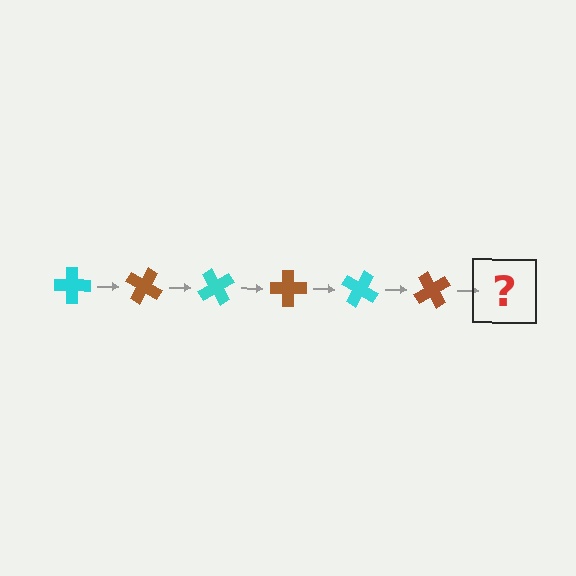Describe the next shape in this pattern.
It should be a cyan cross, rotated 180 degrees from the start.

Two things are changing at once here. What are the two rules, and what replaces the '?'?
The two rules are that it rotates 30 degrees each step and the color cycles through cyan and brown. The '?' should be a cyan cross, rotated 180 degrees from the start.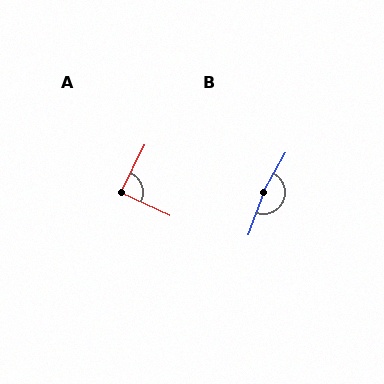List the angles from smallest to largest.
A (88°), B (170°).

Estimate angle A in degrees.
Approximately 88 degrees.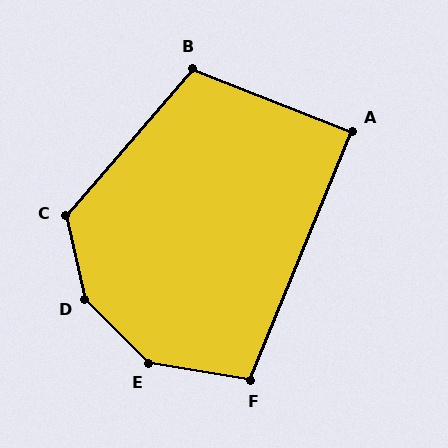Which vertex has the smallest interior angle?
A, at approximately 89 degrees.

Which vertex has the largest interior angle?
D, at approximately 148 degrees.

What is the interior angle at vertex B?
Approximately 110 degrees (obtuse).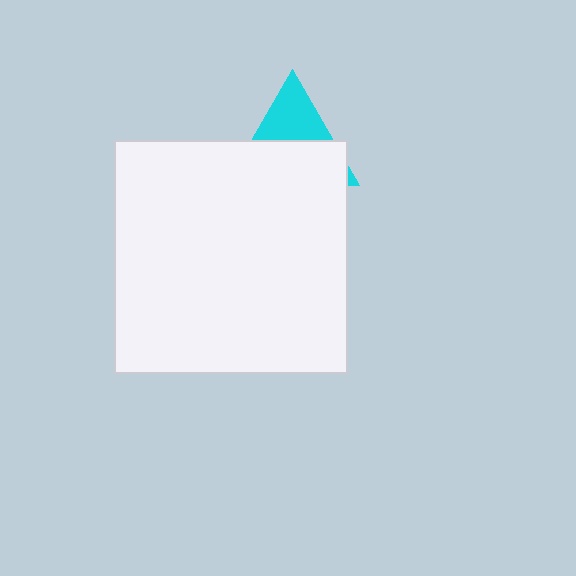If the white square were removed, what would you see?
You would see the complete cyan triangle.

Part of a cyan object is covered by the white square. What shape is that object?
It is a triangle.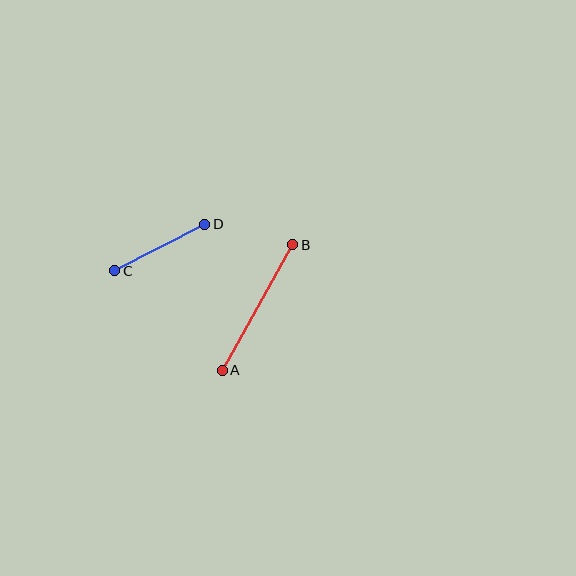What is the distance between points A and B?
The distance is approximately 144 pixels.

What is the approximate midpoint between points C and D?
The midpoint is at approximately (160, 248) pixels.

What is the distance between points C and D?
The distance is approximately 101 pixels.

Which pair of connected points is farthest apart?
Points A and B are farthest apart.